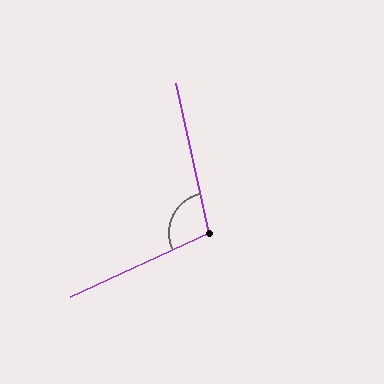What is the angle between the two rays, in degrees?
Approximately 103 degrees.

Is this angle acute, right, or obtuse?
It is obtuse.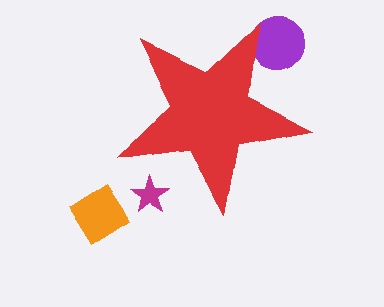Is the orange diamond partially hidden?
No, the orange diamond is fully visible.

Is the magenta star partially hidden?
Yes, the magenta star is partially hidden behind the red star.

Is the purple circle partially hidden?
Yes, the purple circle is partially hidden behind the red star.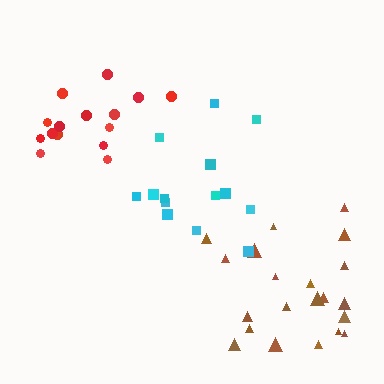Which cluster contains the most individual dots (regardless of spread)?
Brown (22).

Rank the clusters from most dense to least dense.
red, brown, cyan.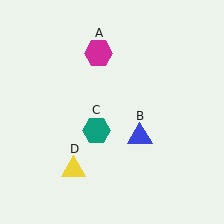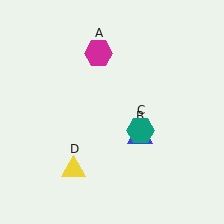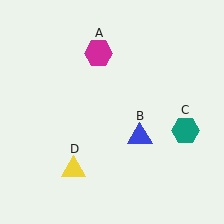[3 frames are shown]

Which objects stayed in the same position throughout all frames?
Magenta hexagon (object A) and blue triangle (object B) and yellow triangle (object D) remained stationary.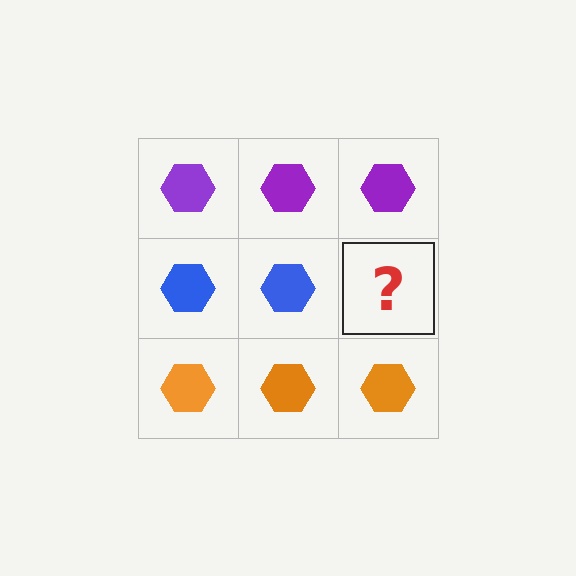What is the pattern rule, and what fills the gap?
The rule is that each row has a consistent color. The gap should be filled with a blue hexagon.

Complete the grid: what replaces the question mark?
The question mark should be replaced with a blue hexagon.